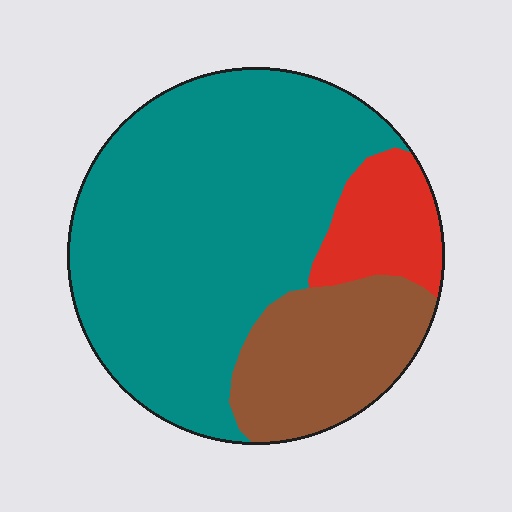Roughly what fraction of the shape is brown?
Brown takes up about one fifth (1/5) of the shape.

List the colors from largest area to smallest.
From largest to smallest: teal, brown, red.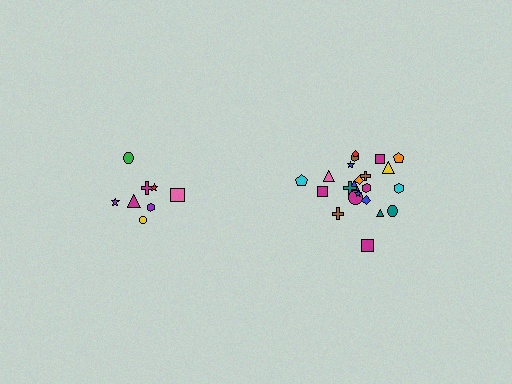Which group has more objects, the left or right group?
The right group.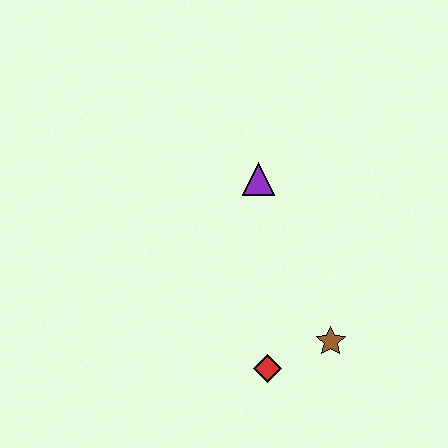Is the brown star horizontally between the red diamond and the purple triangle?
No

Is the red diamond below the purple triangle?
Yes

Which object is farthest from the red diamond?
The purple triangle is farthest from the red diamond.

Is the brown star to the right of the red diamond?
Yes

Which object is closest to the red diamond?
The brown star is closest to the red diamond.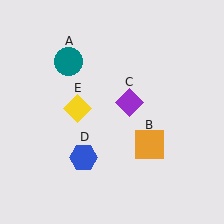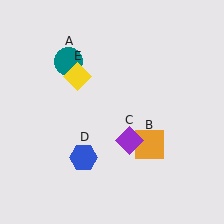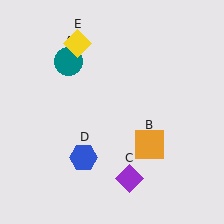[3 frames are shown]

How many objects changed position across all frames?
2 objects changed position: purple diamond (object C), yellow diamond (object E).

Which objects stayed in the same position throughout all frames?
Teal circle (object A) and orange square (object B) and blue hexagon (object D) remained stationary.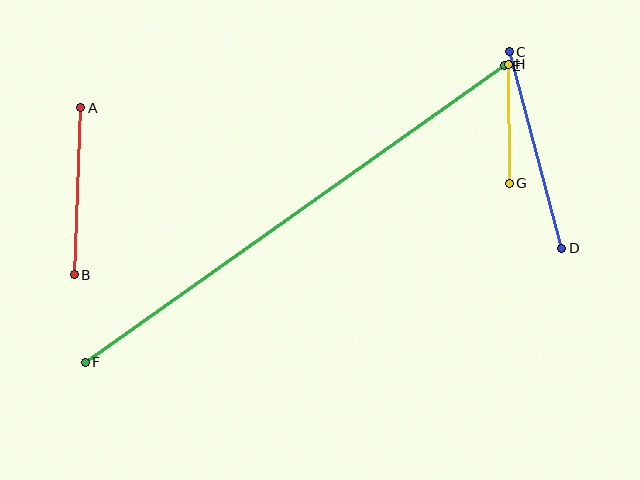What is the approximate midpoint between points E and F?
The midpoint is at approximately (295, 214) pixels.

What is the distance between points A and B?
The distance is approximately 167 pixels.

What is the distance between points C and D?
The distance is approximately 203 pixels.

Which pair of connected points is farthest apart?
Points E and F are farthest apart.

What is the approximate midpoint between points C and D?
The midpoint is at approximately (535, 150) pixels.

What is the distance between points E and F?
The distance is approximately 513 pixels.